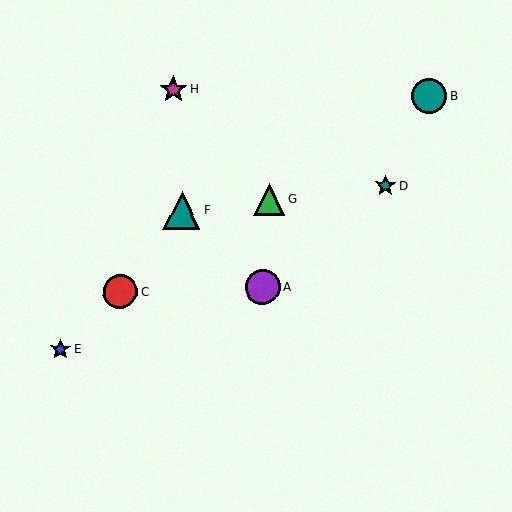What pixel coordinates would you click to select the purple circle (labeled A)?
Click at (262, 287) to select the purple circle A.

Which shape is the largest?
The teal triangle (labeled F) is the largest.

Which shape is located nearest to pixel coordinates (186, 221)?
The teal triangle (labeled F) at (182, 210) is nearest to that location.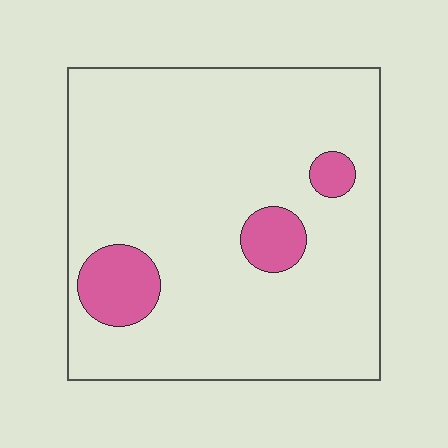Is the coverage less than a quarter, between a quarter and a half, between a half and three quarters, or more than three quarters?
Less than a quarter.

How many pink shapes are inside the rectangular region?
3.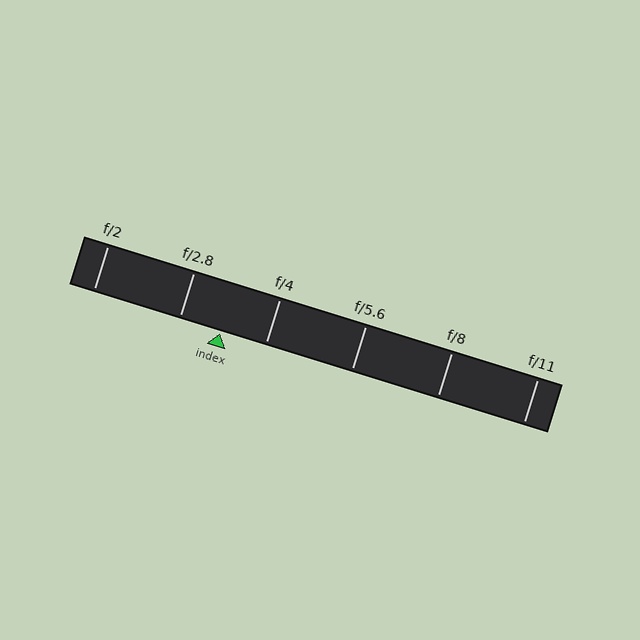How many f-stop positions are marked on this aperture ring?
There are 6 f-stop positions marked.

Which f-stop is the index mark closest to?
The index mark is closest to f/2.8.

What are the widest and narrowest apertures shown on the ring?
The widest aperture shown is f/2 and the narrowest is f/11.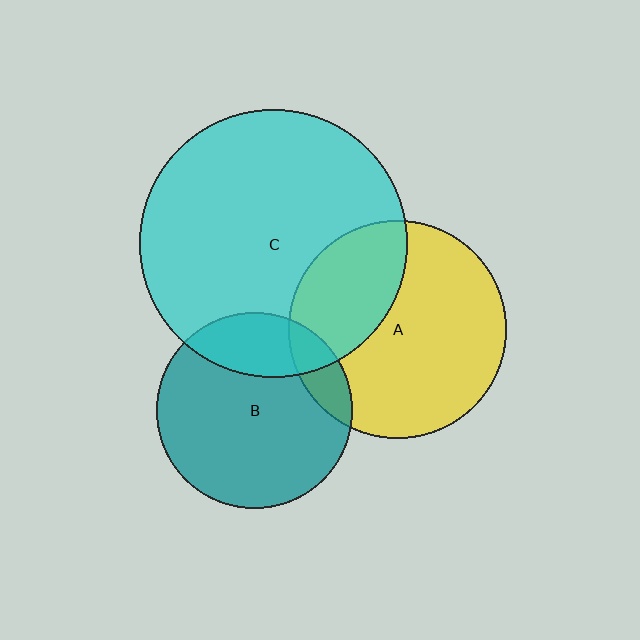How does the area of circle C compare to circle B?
Approximately 1.9 times.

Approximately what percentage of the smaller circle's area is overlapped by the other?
Approximately 25%.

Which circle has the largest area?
Circle C (cyan).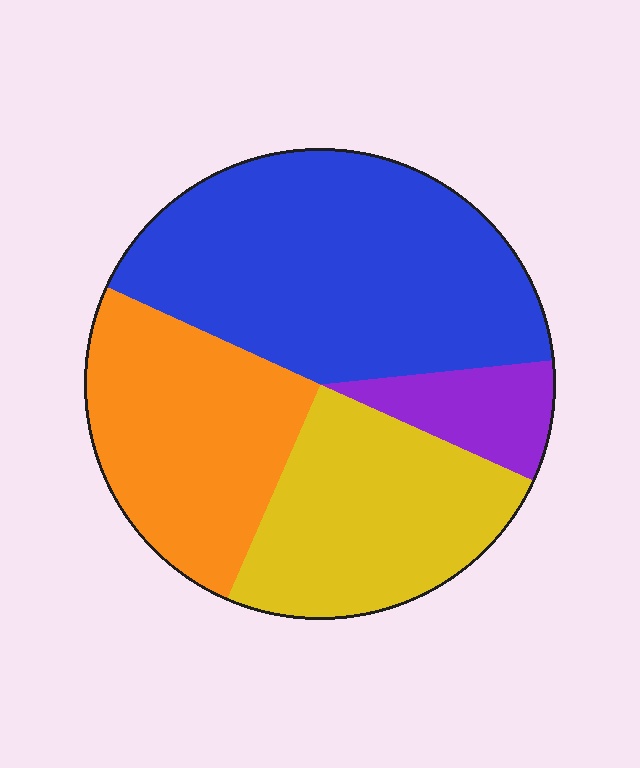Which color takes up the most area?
Blue, at roughly 40%.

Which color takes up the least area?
Purple, at roughly 10%.